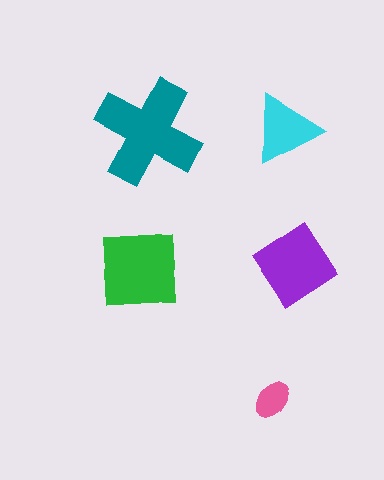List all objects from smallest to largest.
The pink ellipse, the cyan triangle, the purple diamond, the green square, the teal cross.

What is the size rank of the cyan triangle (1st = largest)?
4th.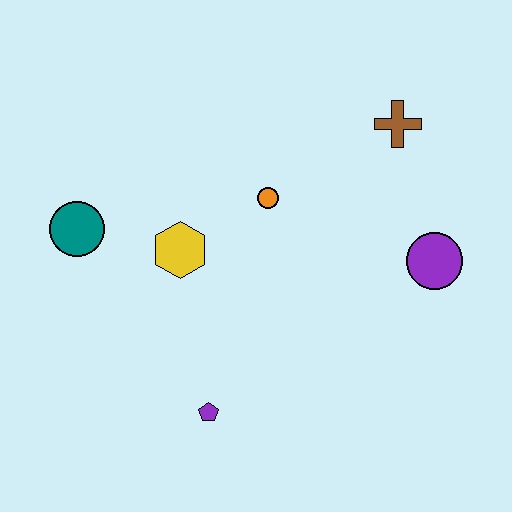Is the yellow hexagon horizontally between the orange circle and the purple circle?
No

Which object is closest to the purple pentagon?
The yellow hexagon is closest to the purple pentagon.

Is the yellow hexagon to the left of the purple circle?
Yes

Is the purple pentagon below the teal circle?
Yes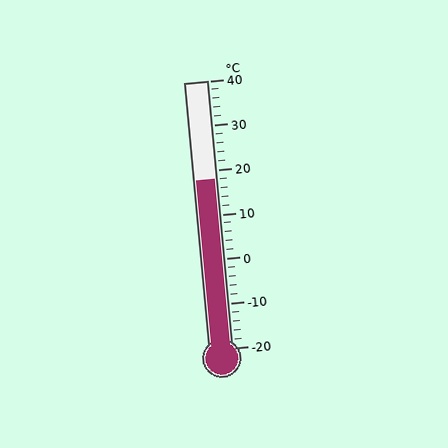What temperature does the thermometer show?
The thermometer shows approximately 18°C.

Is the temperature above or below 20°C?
The temperature is below 20°C.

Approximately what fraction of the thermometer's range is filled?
The thermometer is filled to approximately 65% of its range.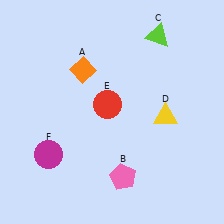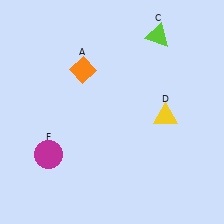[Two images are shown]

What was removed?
The red circle (E), the pink pentagon (B) were removed in Image 2.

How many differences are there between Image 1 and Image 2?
There are 2 differences between the two images.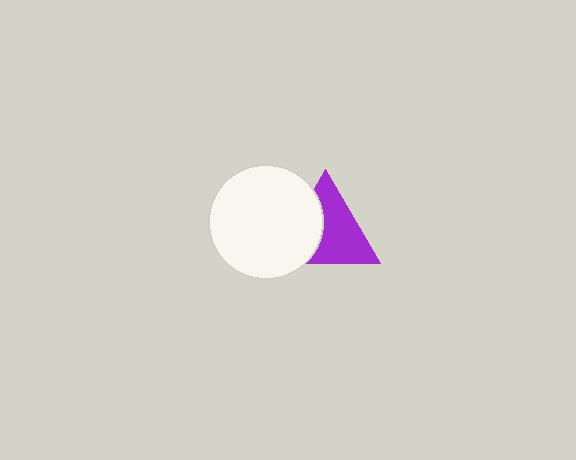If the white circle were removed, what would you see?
You would see the complete purple triangle.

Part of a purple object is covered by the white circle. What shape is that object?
It is a triangle.